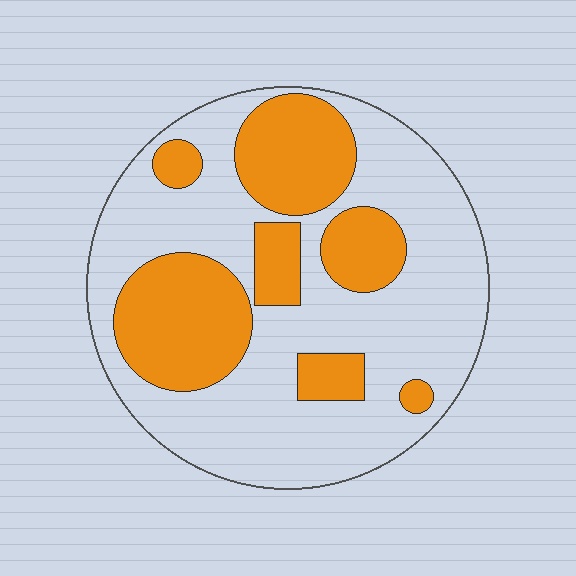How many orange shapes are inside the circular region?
7.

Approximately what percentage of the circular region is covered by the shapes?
Approximately 35%.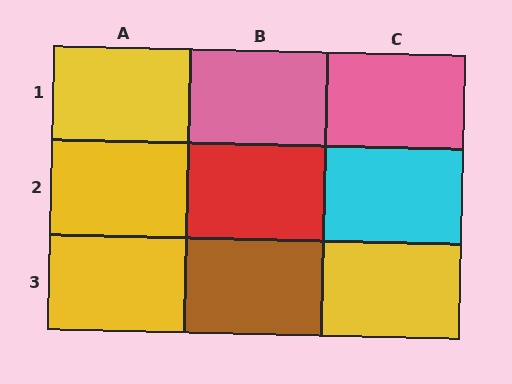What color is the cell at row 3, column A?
Yellow.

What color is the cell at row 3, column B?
Brown.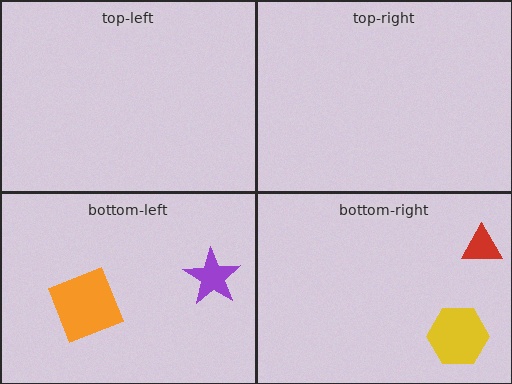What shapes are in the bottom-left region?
The orange square, the purple star.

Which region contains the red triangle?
The bottom-right region.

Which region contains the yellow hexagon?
The bottom-right region.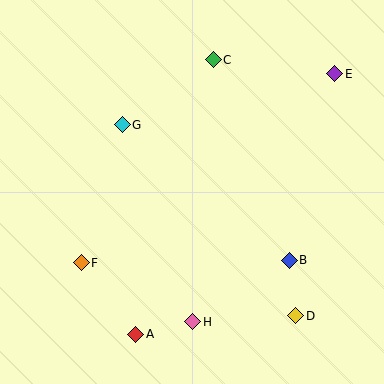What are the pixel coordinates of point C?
Point C is at (213, 60).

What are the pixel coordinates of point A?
Point A is at (135, 334).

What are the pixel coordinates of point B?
Point B is at (289, 260).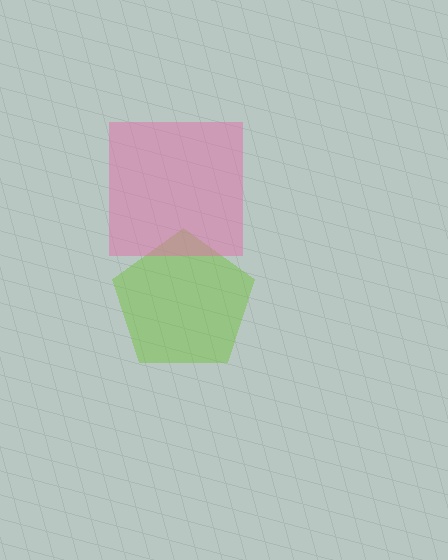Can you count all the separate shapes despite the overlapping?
Yes, there are 2 separate shapes.